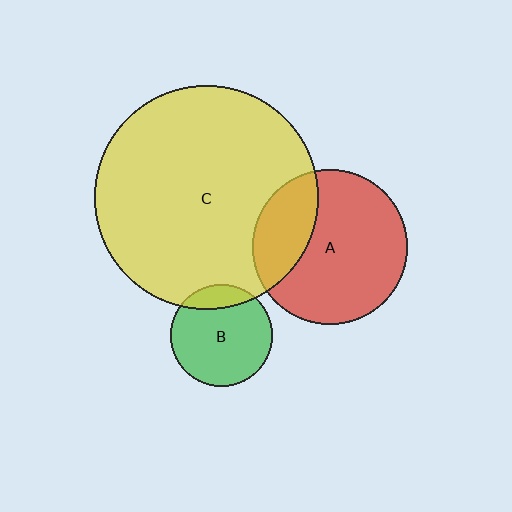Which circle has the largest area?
Circle C (yellow).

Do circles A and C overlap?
Yes.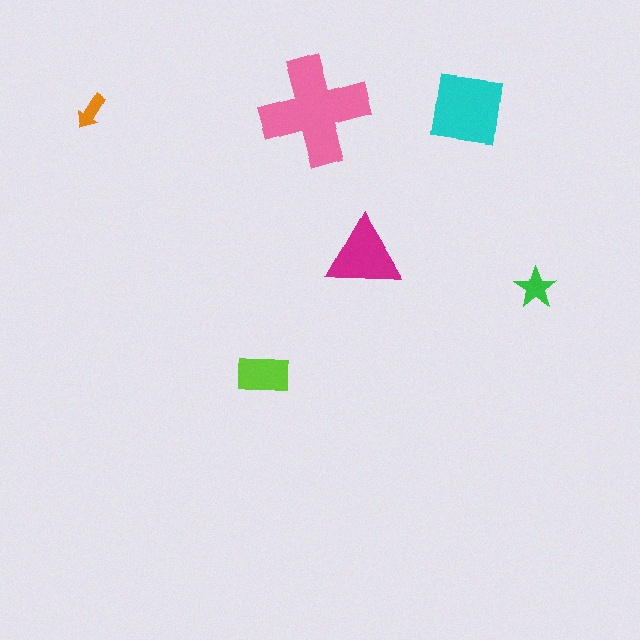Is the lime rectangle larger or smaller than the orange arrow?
Larger.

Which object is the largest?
The pink cross.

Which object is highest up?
The cyan square is topmost.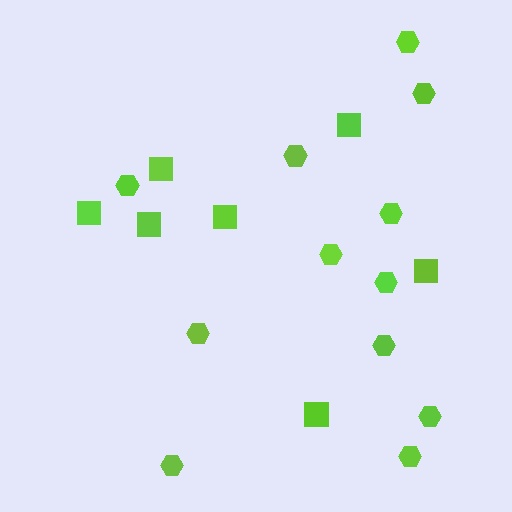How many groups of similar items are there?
There are 2 groups: one group of squares (7) and one group of hexagons (12).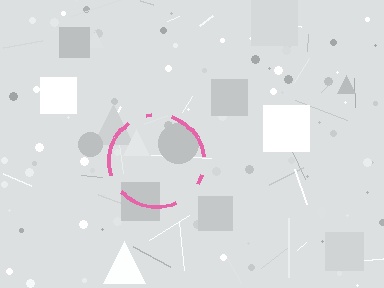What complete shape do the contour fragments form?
The contour fragments form a circle.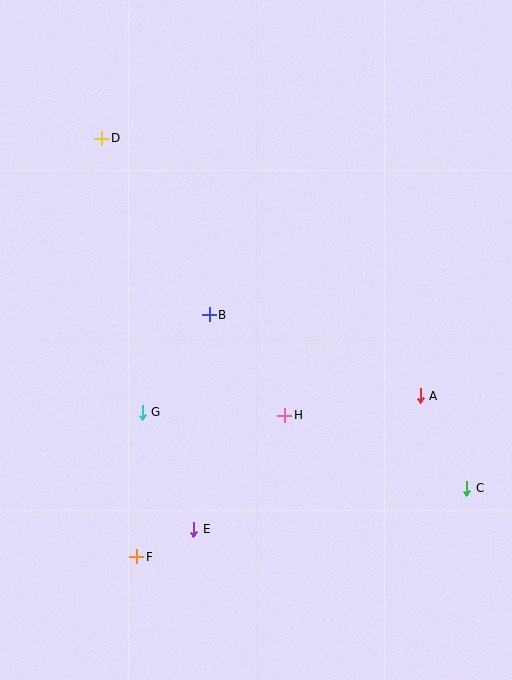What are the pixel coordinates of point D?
Point D is at (102, 138).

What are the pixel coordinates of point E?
Point E is at (194, 529).